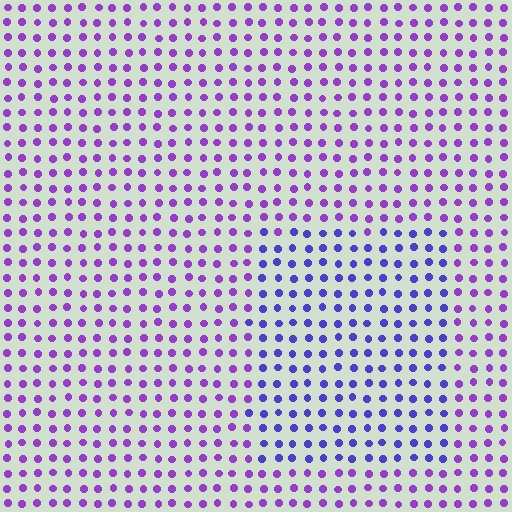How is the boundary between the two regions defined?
The boundary is defined purely by a slight shift in hue (about 30 degrees). Spacing, size, and orientation are identical on both sides.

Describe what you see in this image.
The image is filled with small purple elements in a uniform arrangement. A rectangle-shaped region is visible where the elements are tinted to a slightly different hue, forming a subtle color boundary.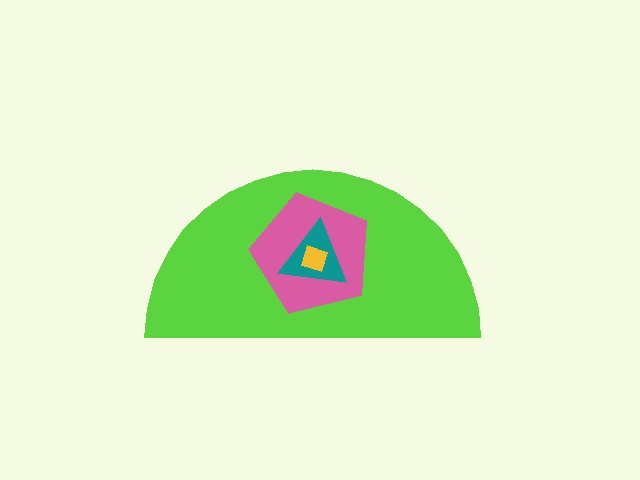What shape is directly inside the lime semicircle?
The pink pentagon.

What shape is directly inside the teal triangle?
The yellow diamond.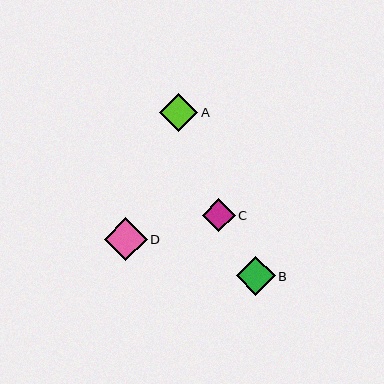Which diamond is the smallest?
Diamond C is the smallest with a size of approximately 33 pixels.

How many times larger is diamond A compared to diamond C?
Diamond A is approximately 1.2 times the size of diamond C.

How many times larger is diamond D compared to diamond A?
Diamond D is approximately 1.1 times the size of diamond A.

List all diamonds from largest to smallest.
From largest to smallest: D, B, A, C.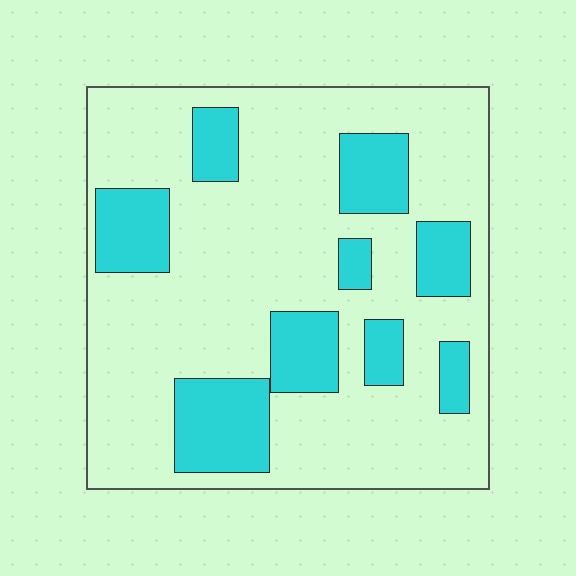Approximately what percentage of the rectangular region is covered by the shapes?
Approximately 25%.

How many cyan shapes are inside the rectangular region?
9.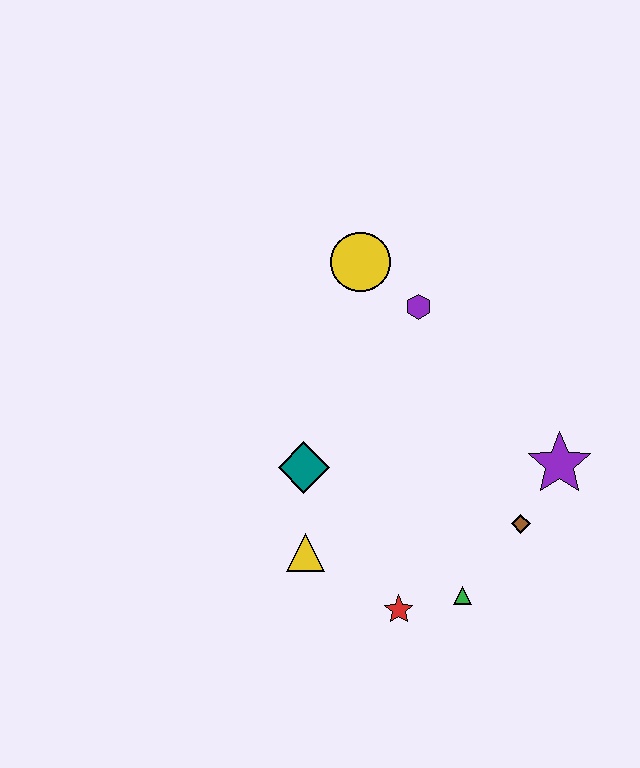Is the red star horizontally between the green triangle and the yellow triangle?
Yes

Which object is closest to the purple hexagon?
The yellow circle is closest to the purple hexagon.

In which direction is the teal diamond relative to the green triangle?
The teal diamond is to the left of the green triangle.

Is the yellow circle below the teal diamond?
No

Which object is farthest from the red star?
The yellow circle is farthest from the red star.